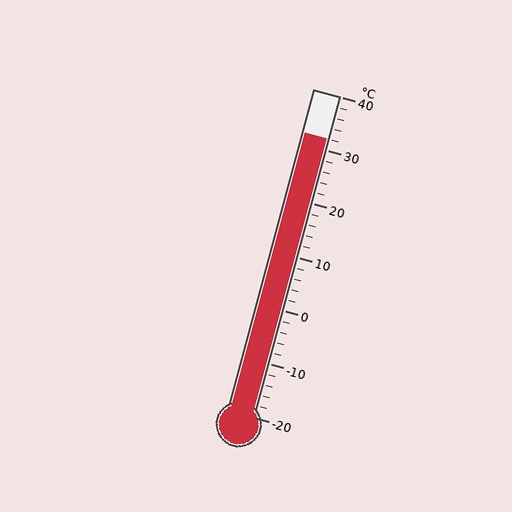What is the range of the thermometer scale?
The thermometer scale ranges from -20°C to 40°C.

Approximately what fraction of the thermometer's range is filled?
The thermometer is filled to approximately 85% of its range.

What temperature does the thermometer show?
The thermometer shows approximately 32°C.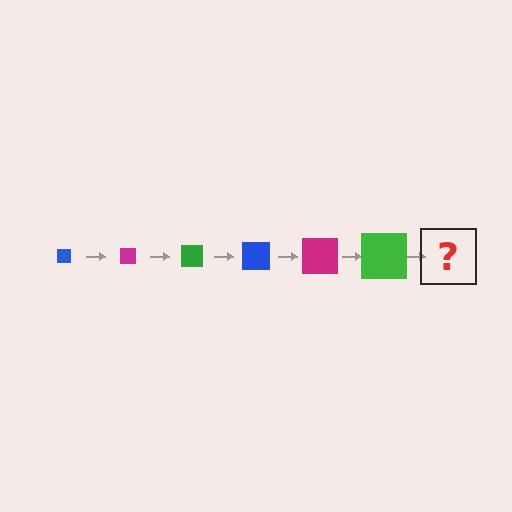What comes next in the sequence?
The next element should be a blue square, larger than the previous one.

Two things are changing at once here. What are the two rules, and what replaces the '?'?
The two rules are that the square grows larger each step and the color cycles through blue, magenta, and green. The '?' should be a blue square, larger than the previous one.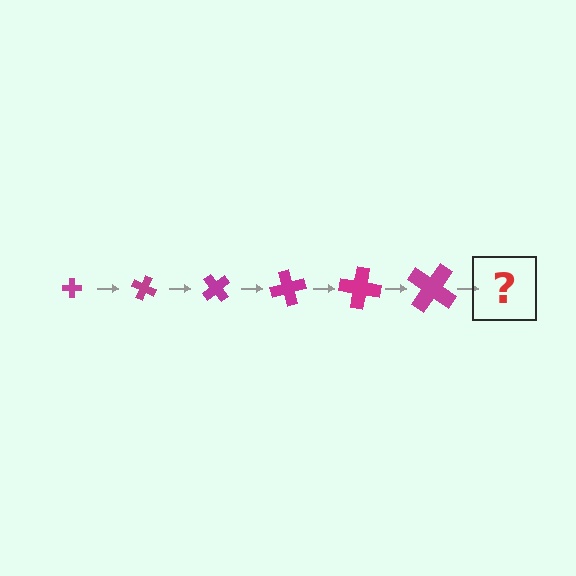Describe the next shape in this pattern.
It should be a cross, larger than the previous one and rotated 150 degrees from the start.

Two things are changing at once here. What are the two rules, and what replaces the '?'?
The two rules are that the cross grows larger each step and it rotates 25 degrees each step. The '?' should be a cross, larger than the previous one and rotated 150 degrees from the start.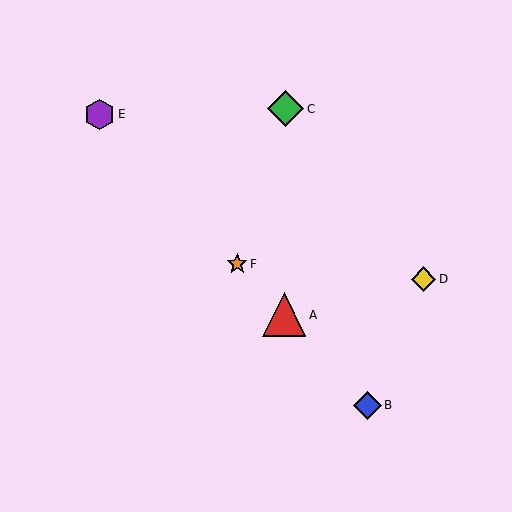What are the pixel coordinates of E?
Object E is at (100, 114).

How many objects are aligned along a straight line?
4 objects (A, B, E, F) are aligned along a straight line.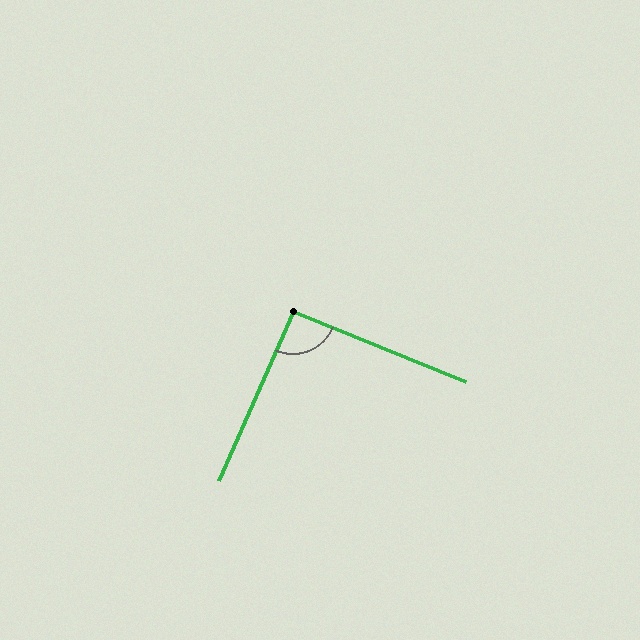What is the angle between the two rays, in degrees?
Approximately 92 degrees.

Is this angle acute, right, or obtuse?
It is approximately a right angle.